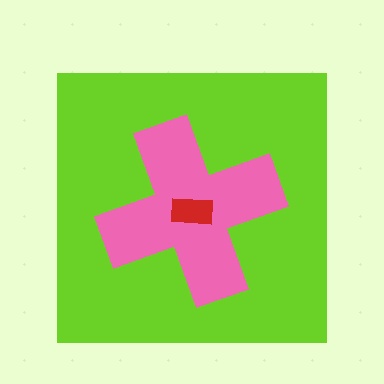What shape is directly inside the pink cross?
The red rectangle.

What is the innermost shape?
The red rectangle.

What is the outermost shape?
The lime square.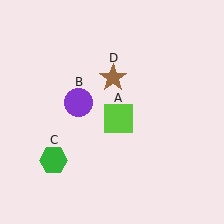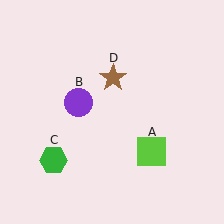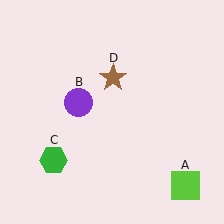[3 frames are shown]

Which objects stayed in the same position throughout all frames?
Purple circle (object B) and green hexagon (object C) and brown star (object D) remained stationary.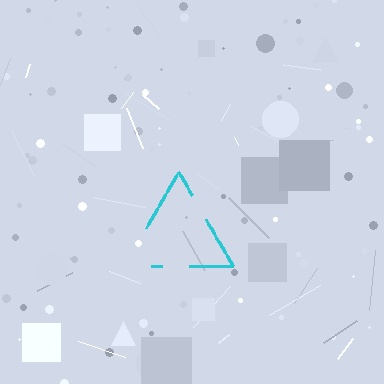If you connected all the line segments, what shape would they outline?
They would outline a triangle.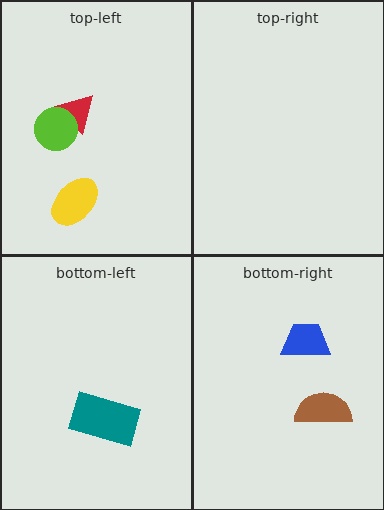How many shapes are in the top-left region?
3.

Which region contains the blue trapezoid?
The bottom-right region.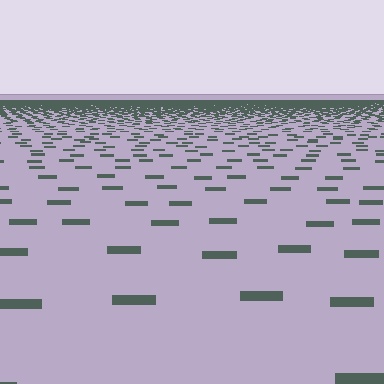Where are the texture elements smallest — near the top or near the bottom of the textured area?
Near the top.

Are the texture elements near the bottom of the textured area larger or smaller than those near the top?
Larger. Near the bottom, elements are closer to the viewer and appear at a bigger on-screen size.